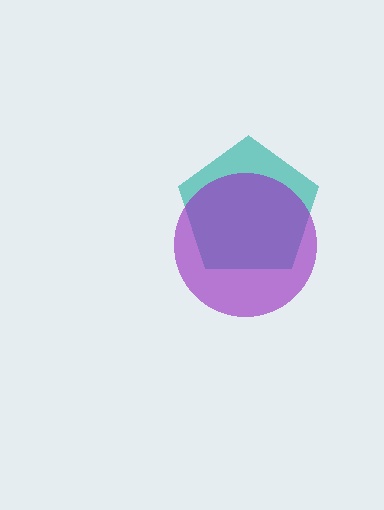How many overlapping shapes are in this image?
There are 2 overlapping shapes in the image.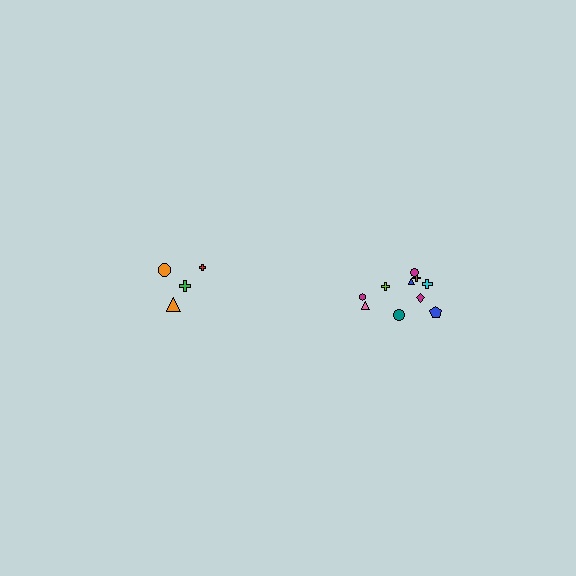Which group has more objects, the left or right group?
The right group.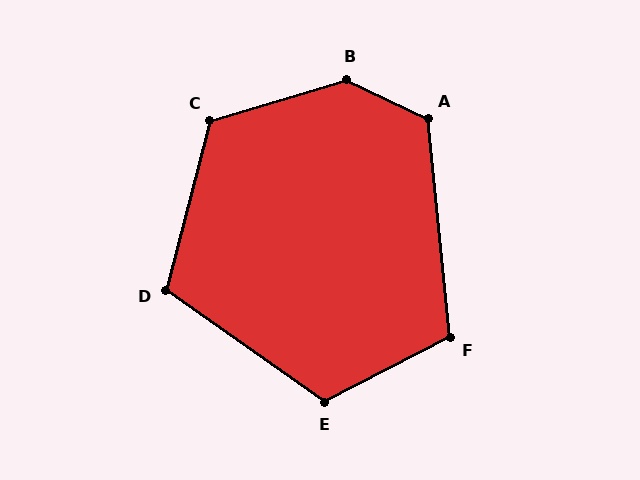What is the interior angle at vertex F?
Approximately 112 degrees (obtuse).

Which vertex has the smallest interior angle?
D, at approximately 111 degrees.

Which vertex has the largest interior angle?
B, at approximately 138 degrees.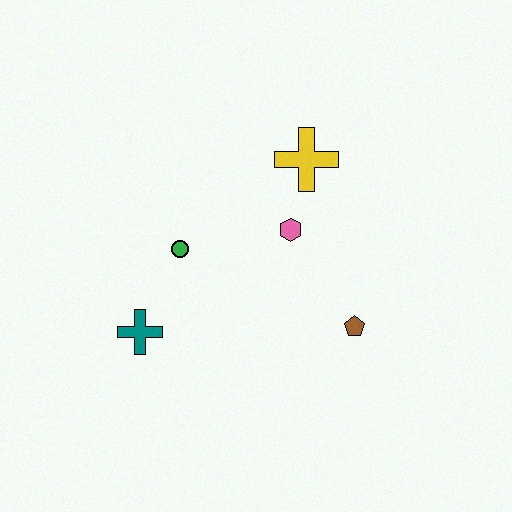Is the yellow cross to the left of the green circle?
No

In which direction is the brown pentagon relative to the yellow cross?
The brown pentagon is below the yellow cross.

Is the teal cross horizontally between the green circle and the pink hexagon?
No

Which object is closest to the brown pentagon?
The pink hexagon is closest to the brown pentagon.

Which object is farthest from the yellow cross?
The teal cross is farthest from the yellow cross.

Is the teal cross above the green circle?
No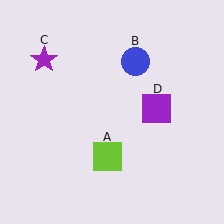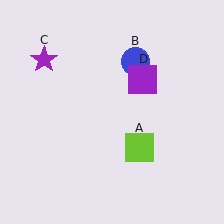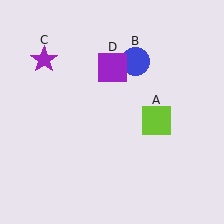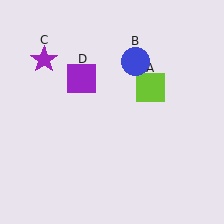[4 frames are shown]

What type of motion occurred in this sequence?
The lime square (object A), purple square (object D) rotated counterclockwise around the center of the scene.